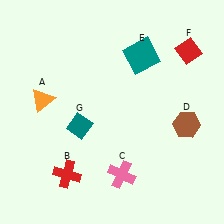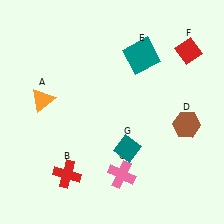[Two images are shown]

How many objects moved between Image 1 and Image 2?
1 object moved between the two images.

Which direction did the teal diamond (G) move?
The teal diamond (G) moved right.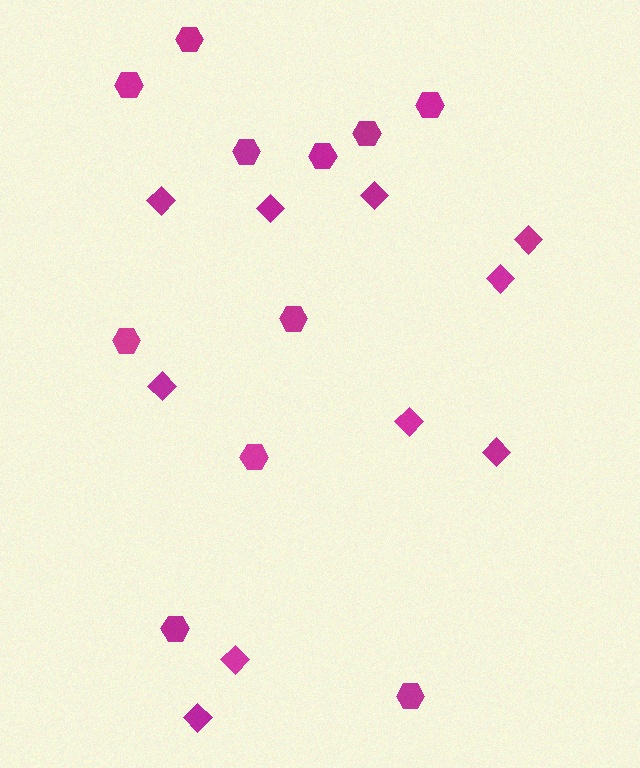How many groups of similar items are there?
There are 2 groups: one group of hexagons (11) and one group of diamonds (10).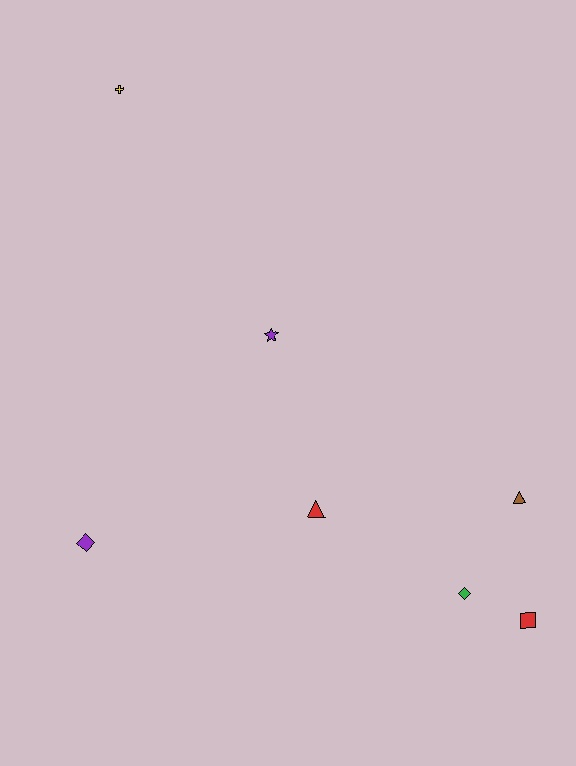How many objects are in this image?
There are 7 objects.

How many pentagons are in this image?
There are no pentagons.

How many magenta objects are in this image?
There are no magenta objects.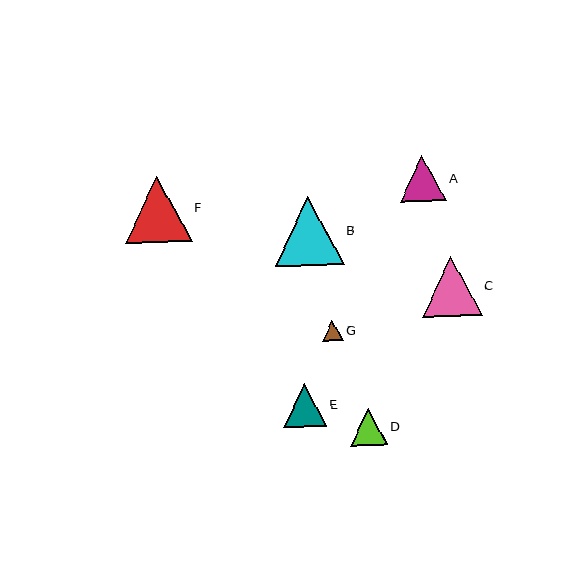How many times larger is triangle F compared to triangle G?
Triangle F is approximately 3.3 times the size of triangle G.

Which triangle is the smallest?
Triangle G is the smallest with a size of approximately 20 pixels.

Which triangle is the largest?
Triangle B is the largest with a size of approximately 69 pixels.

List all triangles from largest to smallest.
From largest to smallest: B, F, C, A, E, D, G.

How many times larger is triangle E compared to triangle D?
Triangle E is approximately 1.2 times the size of triangle D.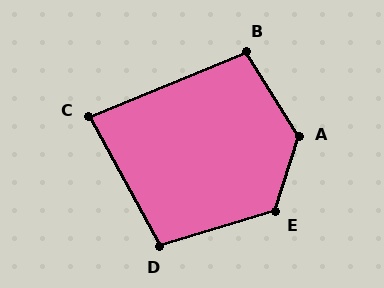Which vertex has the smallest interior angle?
C, at approximately 84 degrees.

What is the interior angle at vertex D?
Approximately 102 degrees (obtuse).